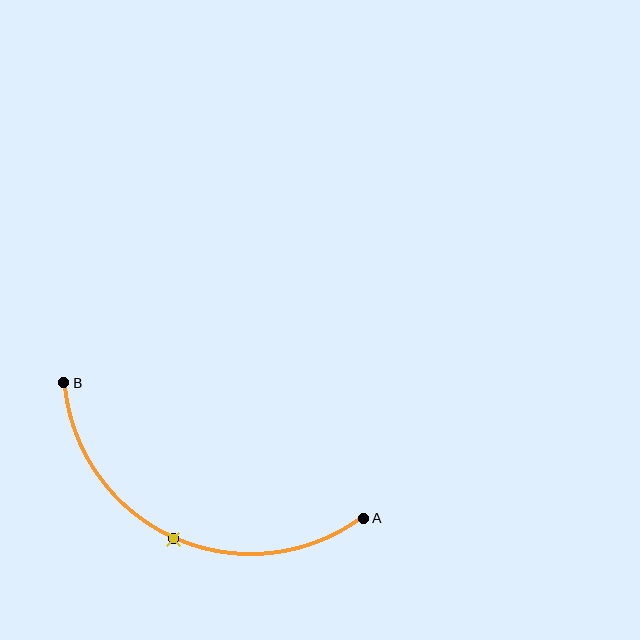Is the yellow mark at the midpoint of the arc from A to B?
Yes. The yellow mark lies on the arc at equal arc-length from both A and B — it is the arc midpoint.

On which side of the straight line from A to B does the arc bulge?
The arc bulges below the straight line connecting A and B.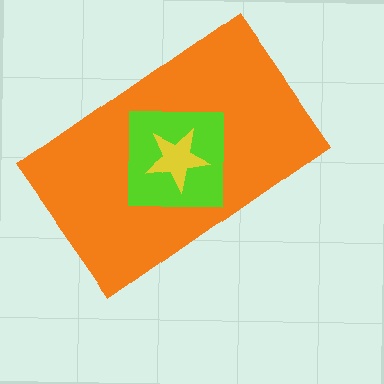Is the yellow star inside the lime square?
Yes.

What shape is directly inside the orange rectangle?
The lime square.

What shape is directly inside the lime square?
The yellow star.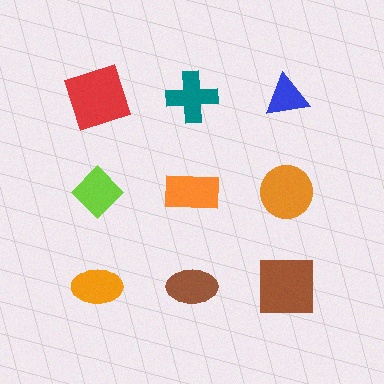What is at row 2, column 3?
An orange circle.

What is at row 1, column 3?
A blue triangle.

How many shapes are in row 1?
3 shapes.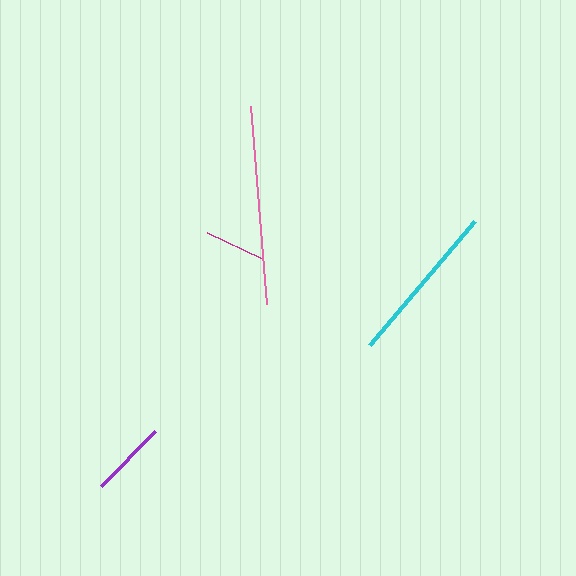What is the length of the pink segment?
The pink segment is approximately 199 pixels long.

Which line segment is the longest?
The pink line is the longest at approximately 199 pixels.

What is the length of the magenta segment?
The magenta segment is approximately 60 pixels long.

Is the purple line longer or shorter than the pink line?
The pink line is longer than the purple line.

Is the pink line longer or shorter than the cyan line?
The pink line is longer than the cyan line.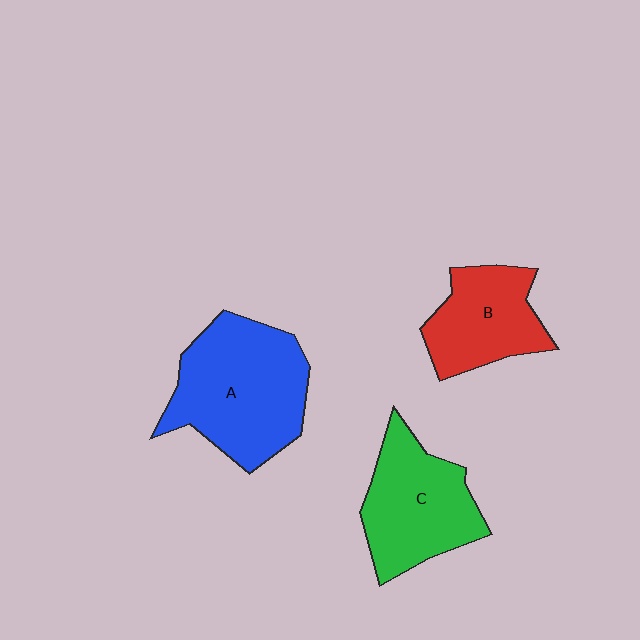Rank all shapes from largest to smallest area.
From largest to smallest: A (blue), C (green), B (red).